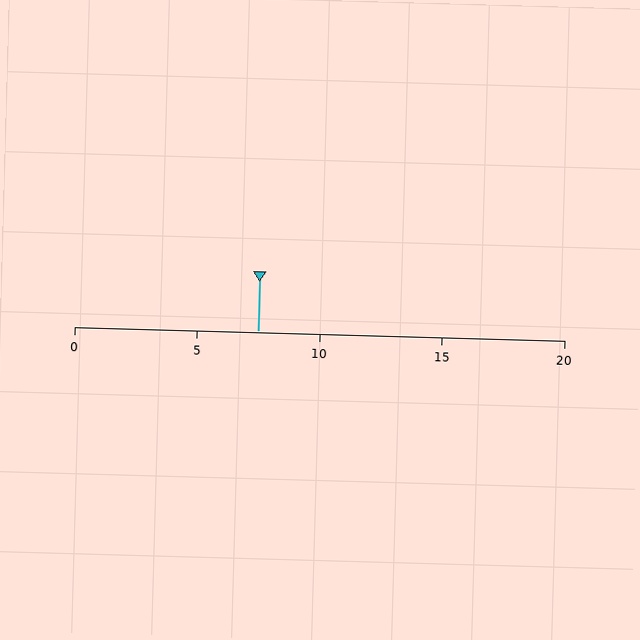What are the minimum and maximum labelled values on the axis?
The axis runs from 0 to 20.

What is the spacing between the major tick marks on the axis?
The major ticks are spaced 5 apart.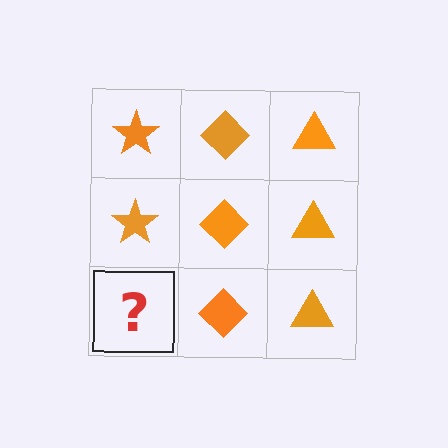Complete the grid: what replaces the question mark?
The question mark should be replaced with an orange star.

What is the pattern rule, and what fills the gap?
The rule is that each column has a consistent shape. The gap should be filled with an orange star.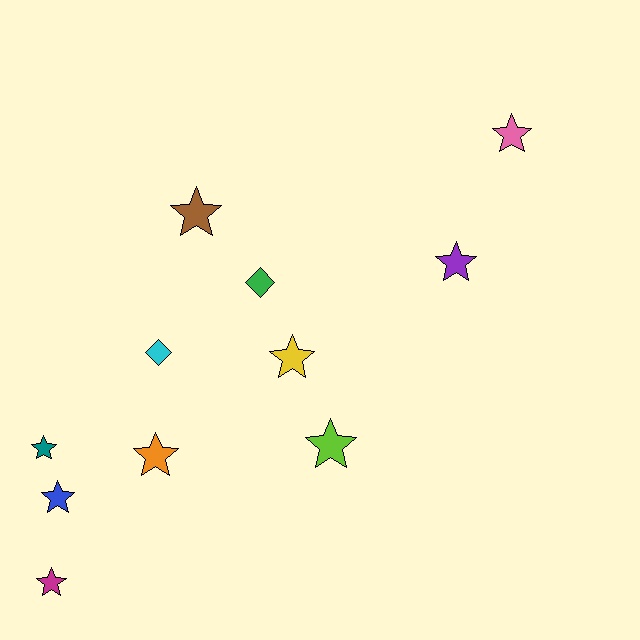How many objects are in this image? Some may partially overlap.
There are 11 objects.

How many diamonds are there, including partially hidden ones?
There are 2 diamonds.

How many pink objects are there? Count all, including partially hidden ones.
There is 1 pink object.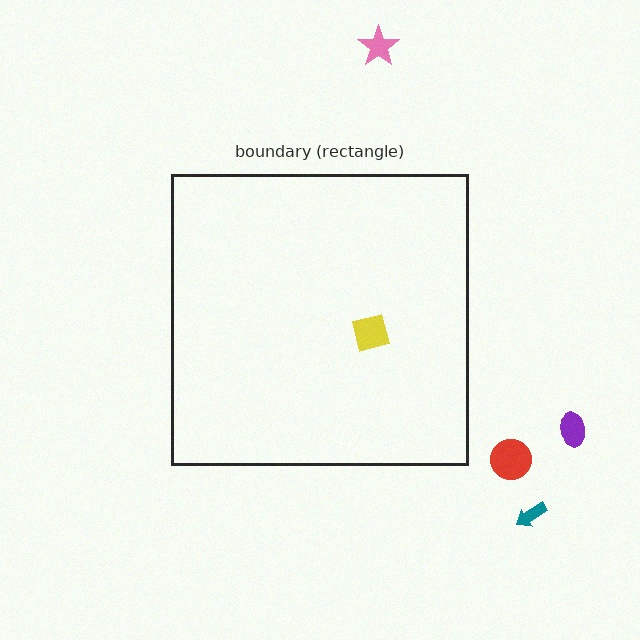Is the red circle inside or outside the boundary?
Outside.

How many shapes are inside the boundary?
1 inside, 4 outside.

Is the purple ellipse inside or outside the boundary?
Outside.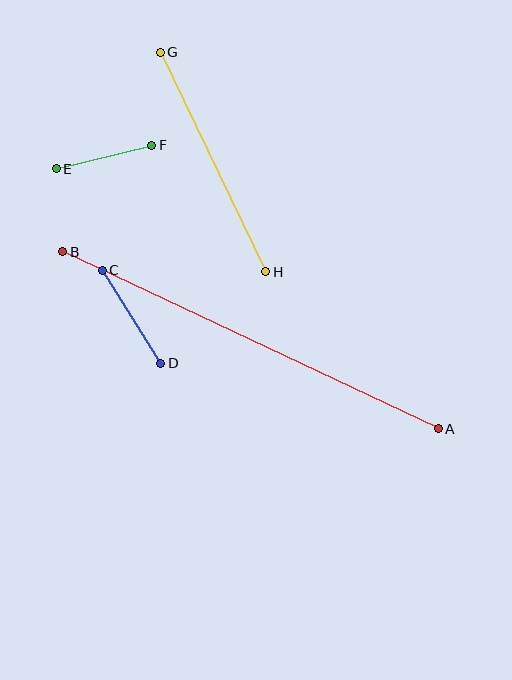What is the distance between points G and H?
The distance is approximately 244 pixels.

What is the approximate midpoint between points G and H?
The midpoint is at approximately (213, 162) pixels.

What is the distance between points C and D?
The distance is approximately 110 pixels.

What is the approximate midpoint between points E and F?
The midpoint is at approximately (104, 157) pixels.